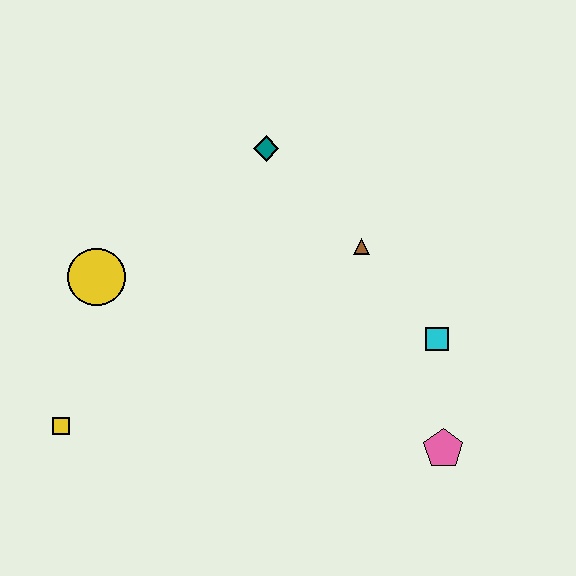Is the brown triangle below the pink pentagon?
No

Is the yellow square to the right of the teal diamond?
No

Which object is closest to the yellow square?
The yellow circle is closest to the yellow square.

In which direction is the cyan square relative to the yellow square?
The cyan square is to the right of the yellow square.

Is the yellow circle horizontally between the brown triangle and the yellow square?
Yes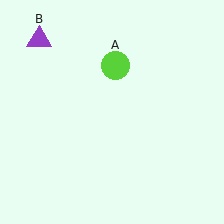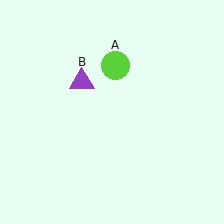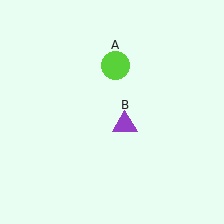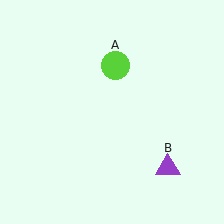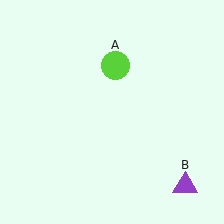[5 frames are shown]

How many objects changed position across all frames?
1 object changed position: purple triangle (object B).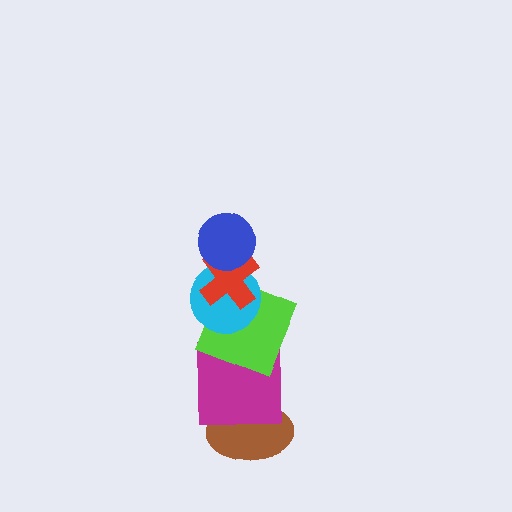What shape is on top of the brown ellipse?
The magenta square is on top of the brown ellipse.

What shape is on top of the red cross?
The blue circle is on top of the red cross.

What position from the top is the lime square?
The lime square is 4th from the top.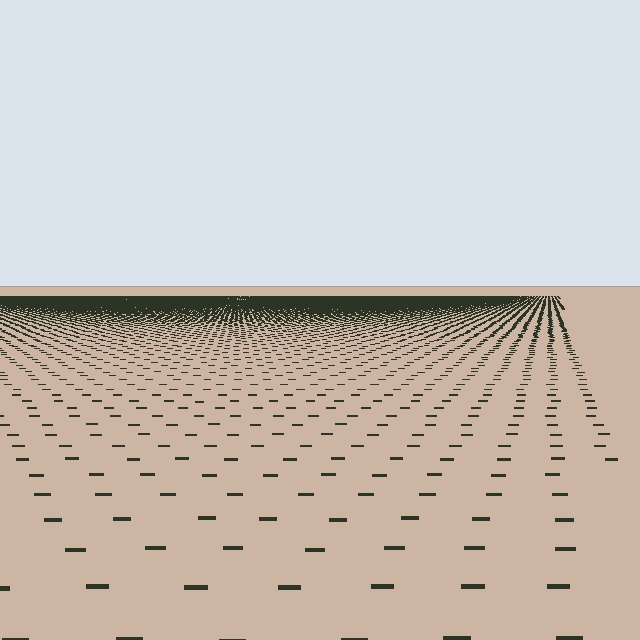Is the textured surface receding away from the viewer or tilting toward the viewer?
The surface is receding away from the viewer. Texture elements get smaller and denser toward the top.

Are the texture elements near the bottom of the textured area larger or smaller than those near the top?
Larger. Near the bottom, elements are closer to the viewer and appear at a bigger on-screen size.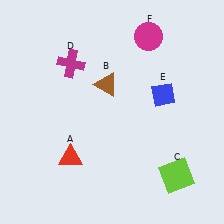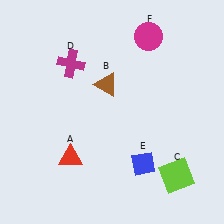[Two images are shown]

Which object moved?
The blue diamond (E) moved down.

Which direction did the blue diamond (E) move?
The blue diamond (E) moved down.